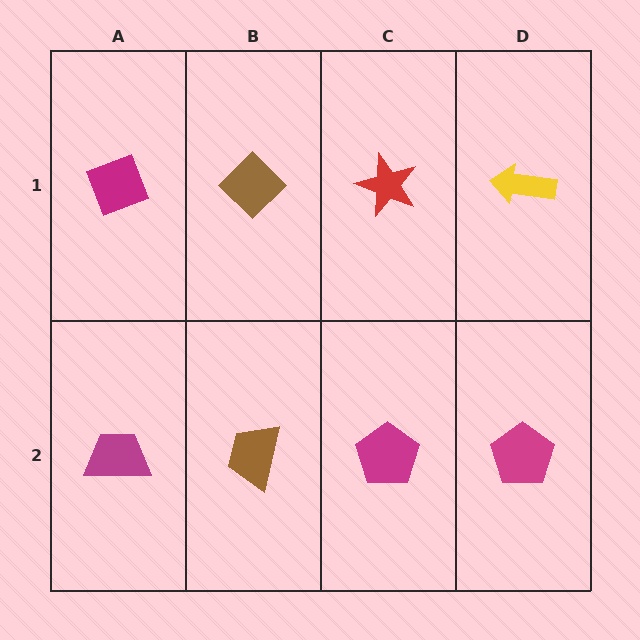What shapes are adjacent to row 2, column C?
A red star (row 1, column C), a brown trapezoid (row 2, column B), a magenta pentagon (row 2, column D).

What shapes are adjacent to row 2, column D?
A yellow arrow (row 1, column D), a magenta pentagon (row 2, column C).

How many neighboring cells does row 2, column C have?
3.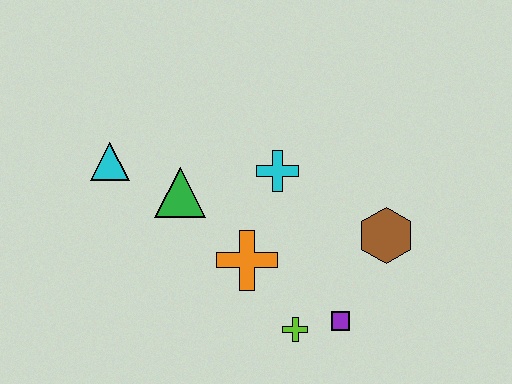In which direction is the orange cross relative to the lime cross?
The orange cross is above the lime cross.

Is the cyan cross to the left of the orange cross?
No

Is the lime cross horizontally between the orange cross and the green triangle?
No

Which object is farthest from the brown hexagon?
The cyan triangle is farthest from the brown hexagon.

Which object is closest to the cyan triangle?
The green triangle is closest to the cyan triangle.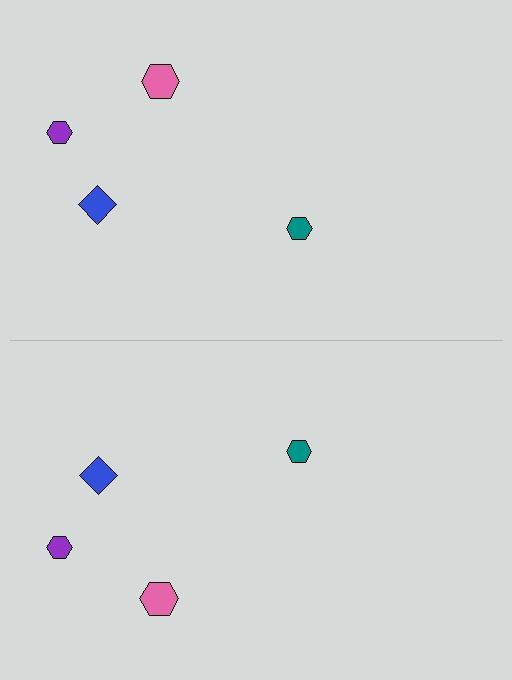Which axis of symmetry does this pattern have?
The pattern has a horizontal axis of symmetry running through the center of the image.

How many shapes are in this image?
There are 8 shapes in this image.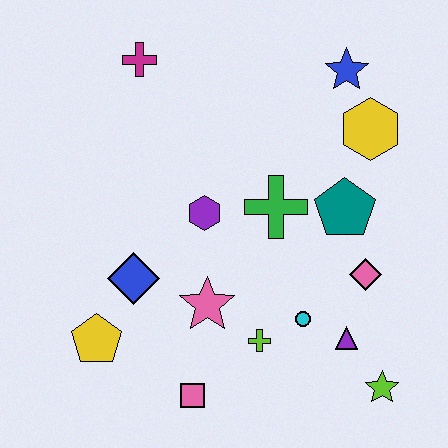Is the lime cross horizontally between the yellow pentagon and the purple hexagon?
No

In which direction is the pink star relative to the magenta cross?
The pink star is below the magenta cross.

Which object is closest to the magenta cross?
The purple hexagon is closest to the magenta cross.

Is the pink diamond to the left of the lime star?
Yes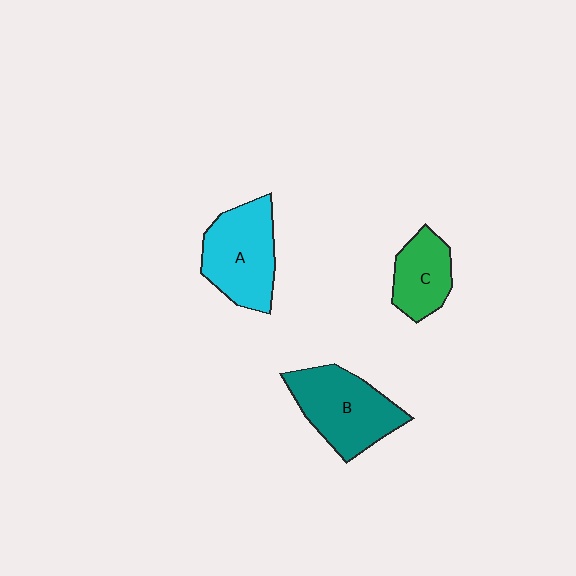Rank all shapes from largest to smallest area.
From largest to smallest: B (teal), A (cyan), C (green).